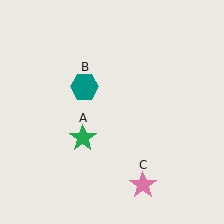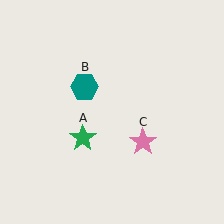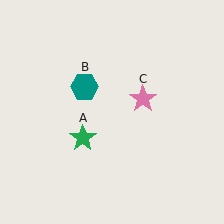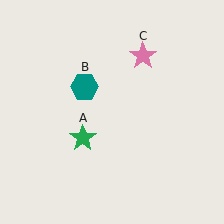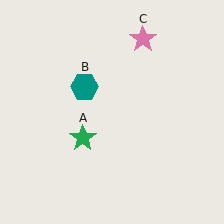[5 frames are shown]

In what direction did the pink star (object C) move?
The pink star (object C) moved up.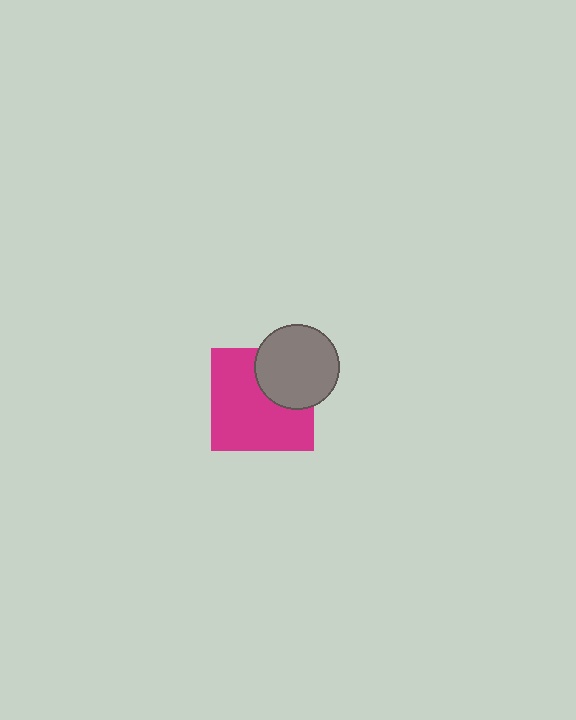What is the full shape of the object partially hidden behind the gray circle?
The partially hidden object is a magenta square.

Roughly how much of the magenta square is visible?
Most of it is visible (roughly 69%).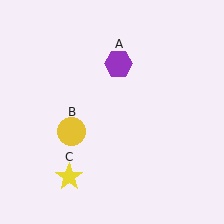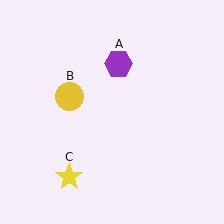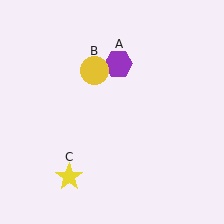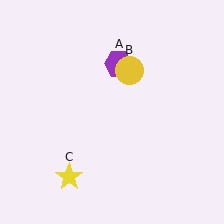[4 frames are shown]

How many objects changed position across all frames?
1 object changed position: yellow circle (object B).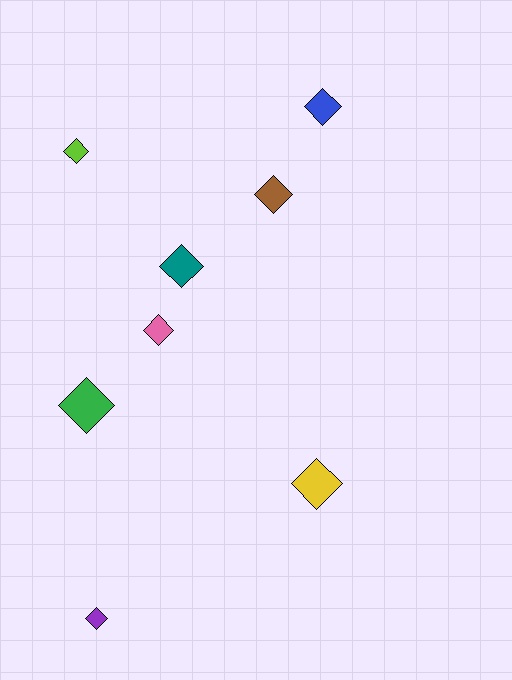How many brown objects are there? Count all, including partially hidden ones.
There is 1 brown object.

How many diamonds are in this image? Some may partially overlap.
There are 8 diamonds.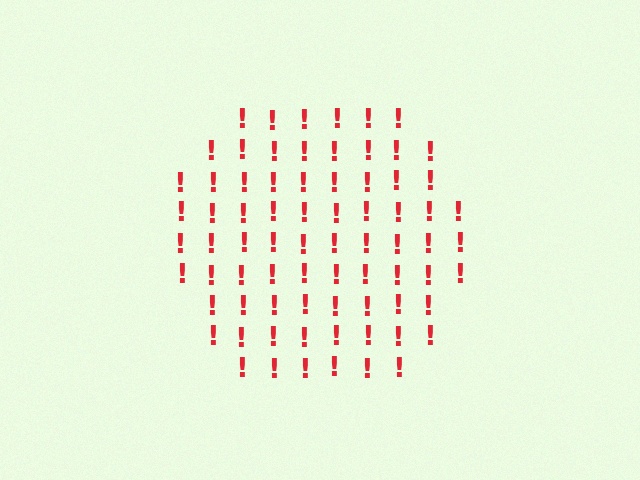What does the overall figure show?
The overall figure shows a circle.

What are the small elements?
The small elements are exclamation marks.